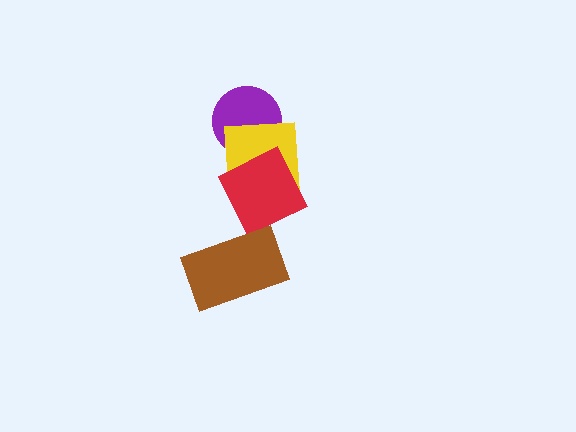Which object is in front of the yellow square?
The red diamond is in front of the yellow square.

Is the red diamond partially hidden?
Yes, it is partially covered by another shape.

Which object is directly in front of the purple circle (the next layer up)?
The yellow square is directly in front of the purple circle.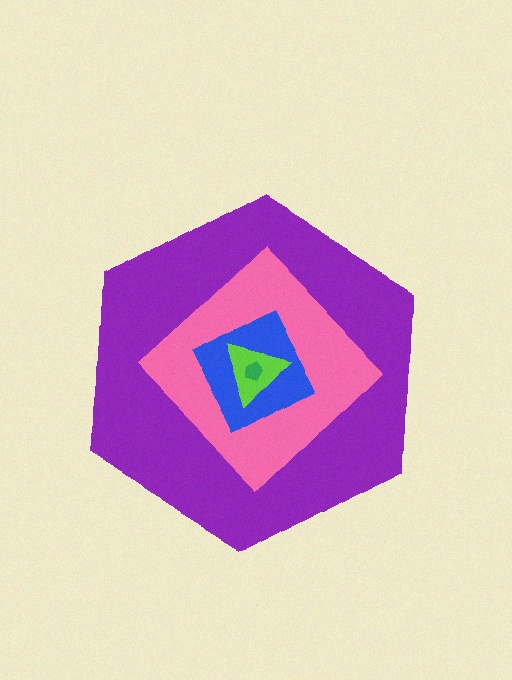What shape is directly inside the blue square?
The lime triangle.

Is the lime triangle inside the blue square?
Yes.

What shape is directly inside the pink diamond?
The blue square.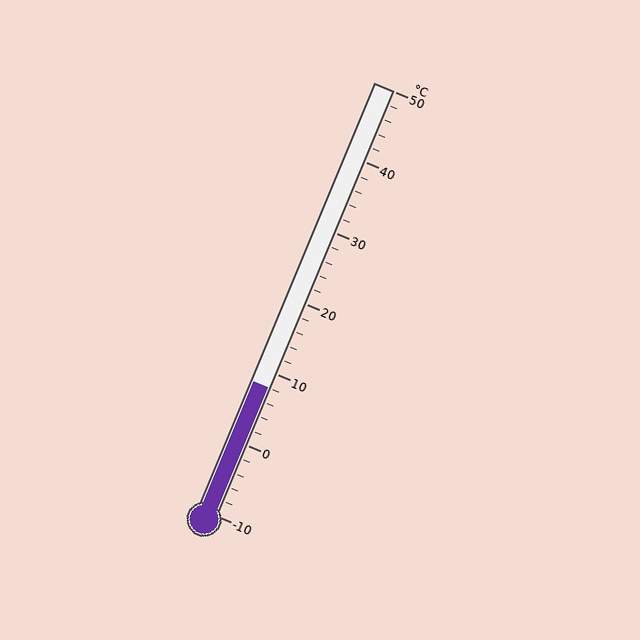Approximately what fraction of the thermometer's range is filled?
The thermometer is filled to approximately 30% of its range.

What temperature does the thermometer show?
The thermometer shows approximately 8°C.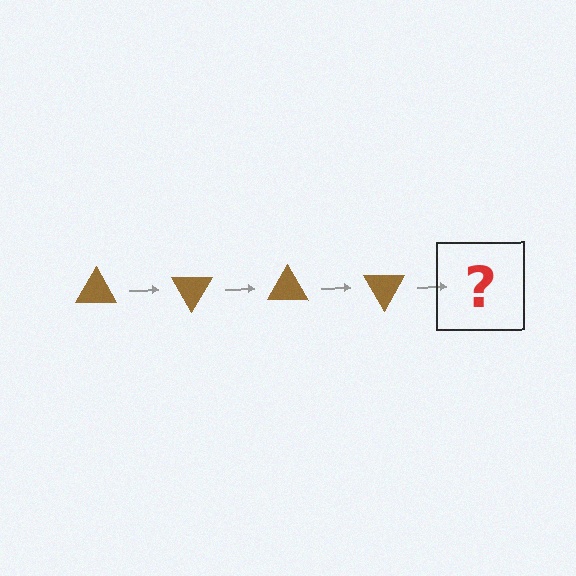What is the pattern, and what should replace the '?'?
The pattern is that the triangle rotates 60 degrees each step. The '?' should be a brown triangle rotated 240 degrees.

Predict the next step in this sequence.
The next step is a brown triangle rotated 240 degrees.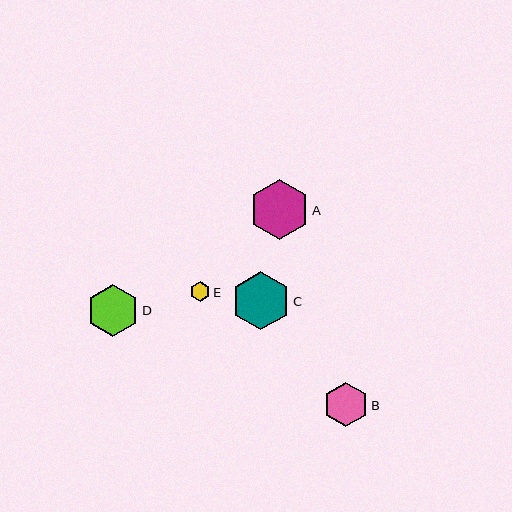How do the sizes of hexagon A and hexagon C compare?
Hexagon A and hexagon C are approximately the same size.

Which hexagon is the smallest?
Hexagon E is the smallest with a size of approximately 20 pixels.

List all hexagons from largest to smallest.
From largest to smallest: A, C, D, B, E.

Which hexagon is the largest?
Hexagon A is the largest with a size of approximately 60 pixels.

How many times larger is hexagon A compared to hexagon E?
Hexagon A is approximately 3.0 times the size of hexagon E.